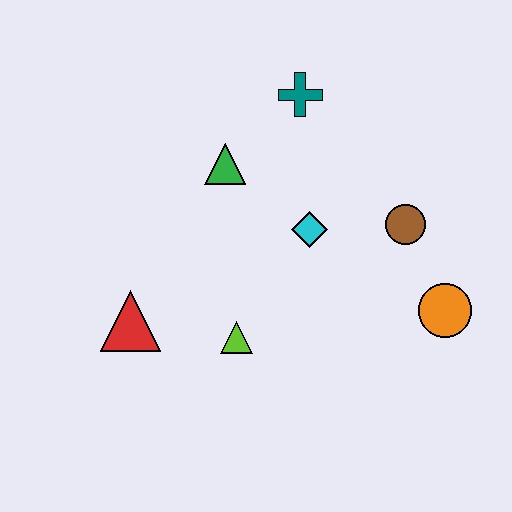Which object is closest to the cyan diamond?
The brown circle is closest to the cyan diamond.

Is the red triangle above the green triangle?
No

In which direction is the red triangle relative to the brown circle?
The red triangle is to the left of the brown circle.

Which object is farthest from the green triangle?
The orange circle is farthest from the green triangle.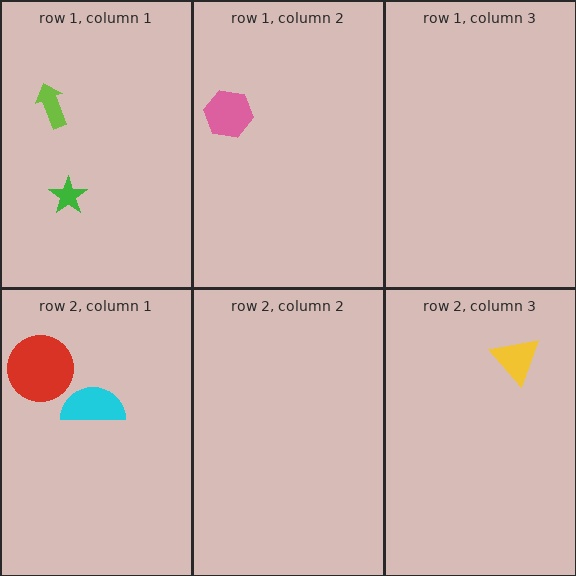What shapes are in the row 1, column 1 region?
The lime arrow, the green star.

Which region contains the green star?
The row 1, column 1 region.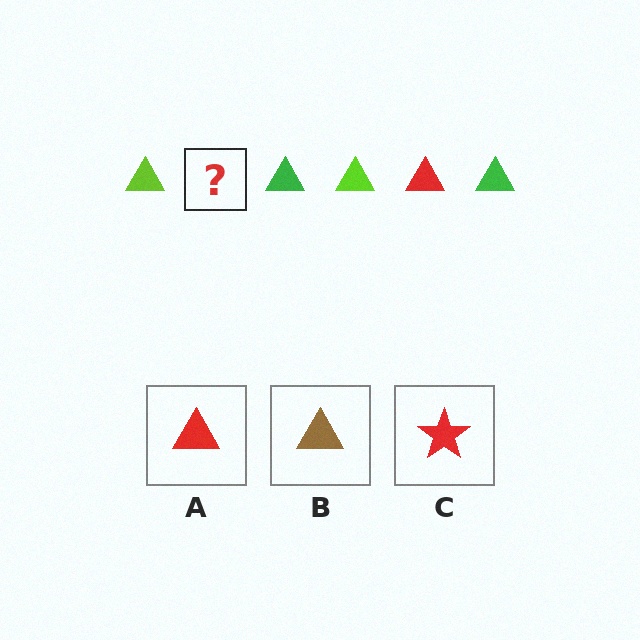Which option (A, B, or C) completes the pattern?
A.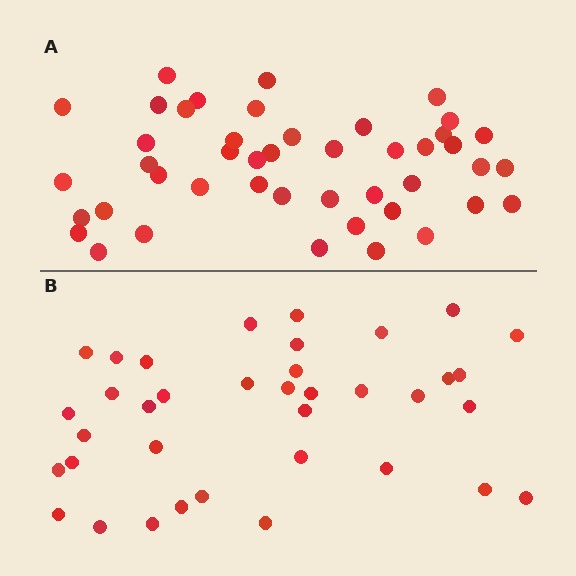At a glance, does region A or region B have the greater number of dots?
Region A (the top region) has more dots.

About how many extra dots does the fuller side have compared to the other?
Region A has roughly 8 or so more dots than region B.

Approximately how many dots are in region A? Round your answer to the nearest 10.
About 40 dots. (The exact count is 45, which rounds to 40.)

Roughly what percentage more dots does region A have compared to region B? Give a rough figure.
About 20% more.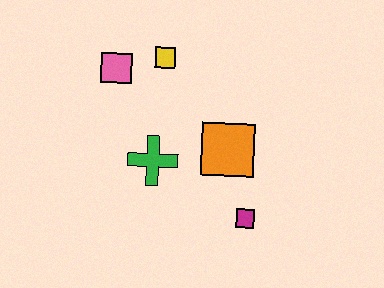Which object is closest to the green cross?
The orange square is closest to the green cross.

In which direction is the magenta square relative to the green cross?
The magenta square is to the right of the green cross.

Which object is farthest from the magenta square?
The pink square is farthest from the magenta square.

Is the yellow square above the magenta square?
Yes